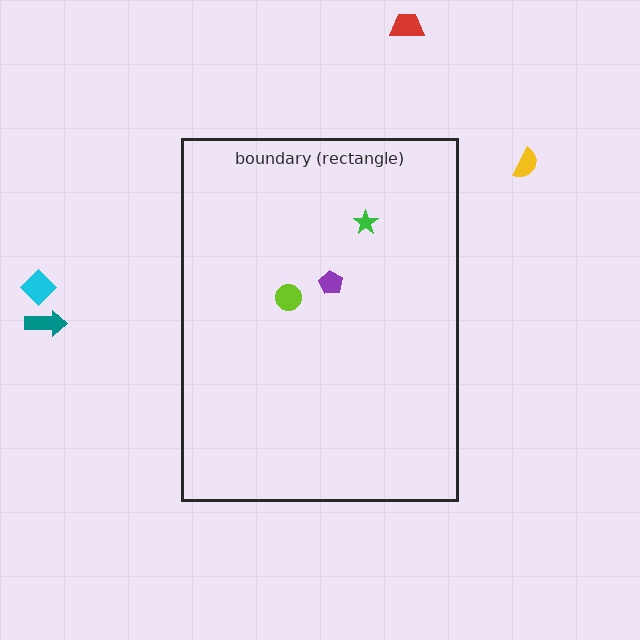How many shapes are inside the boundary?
3 inside, 4 outside.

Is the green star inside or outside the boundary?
Inside.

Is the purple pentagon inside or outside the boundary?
Inside.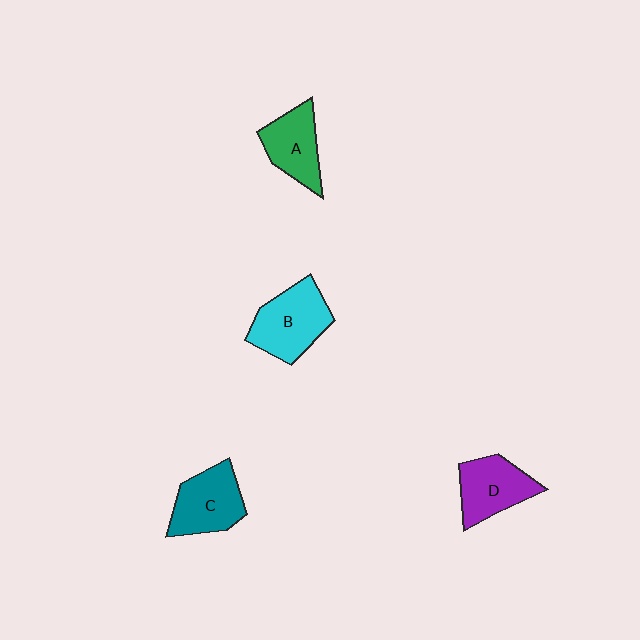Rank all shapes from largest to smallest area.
From largest to smallest: B (cyan), C (teal), D (purple), A (green).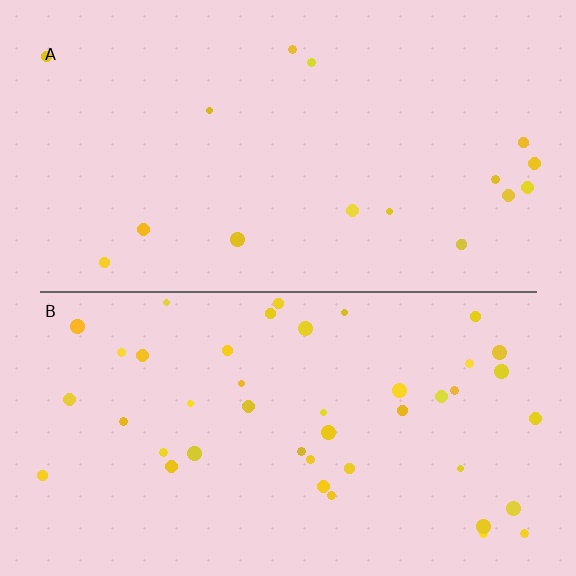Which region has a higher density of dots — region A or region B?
B (the bottom).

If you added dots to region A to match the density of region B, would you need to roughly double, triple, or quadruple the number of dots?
Approximately triple.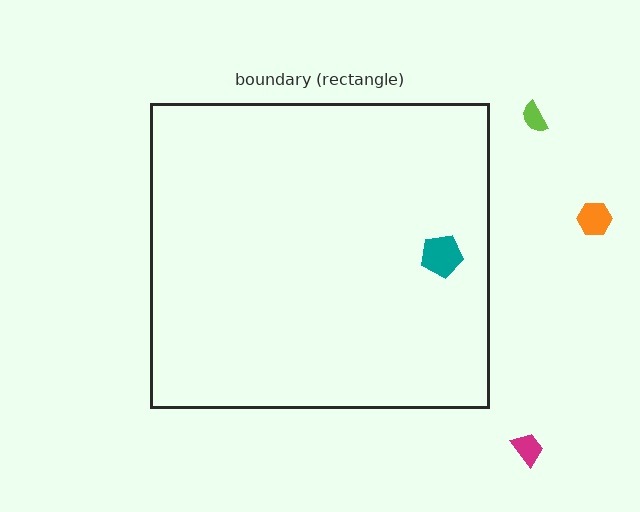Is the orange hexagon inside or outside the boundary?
Outside.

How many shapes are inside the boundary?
1 inside, 3 outside.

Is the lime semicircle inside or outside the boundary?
Outside.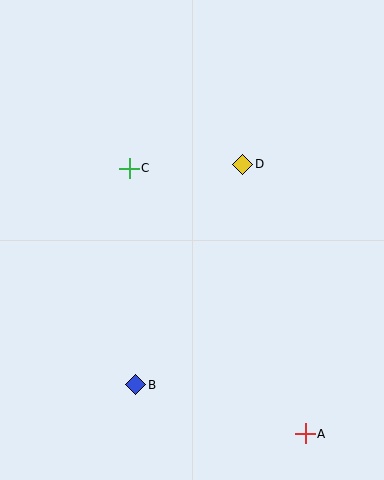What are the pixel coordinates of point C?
Point C is at (129, 168).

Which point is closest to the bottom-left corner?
Point B is closest to the bottom-left corner.